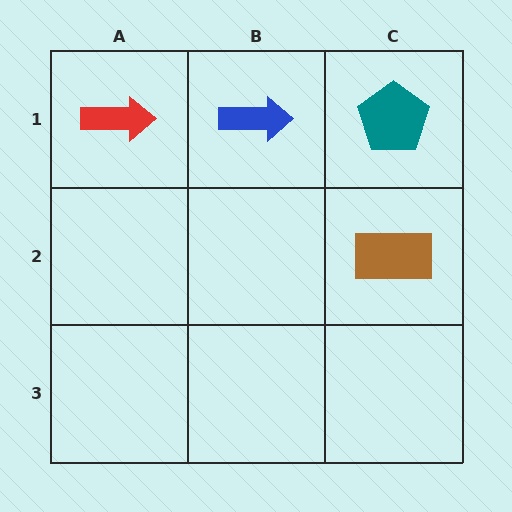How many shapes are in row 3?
0 shapes.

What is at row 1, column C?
A teal pentagon.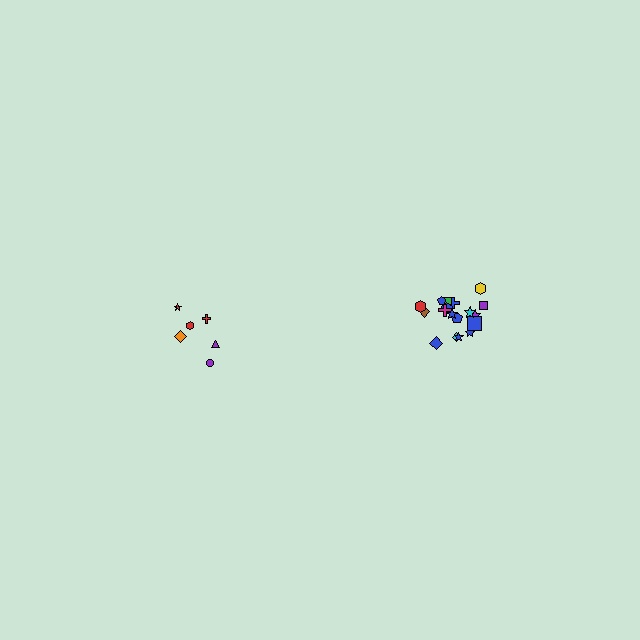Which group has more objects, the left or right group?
The right group.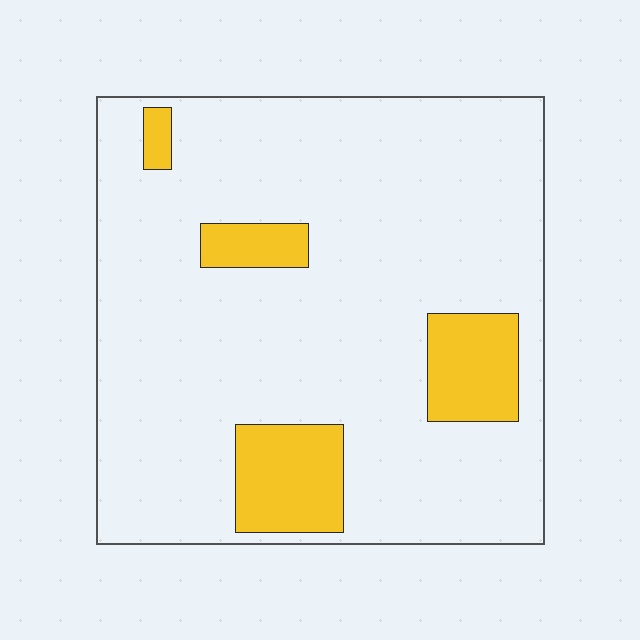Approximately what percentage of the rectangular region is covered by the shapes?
Approximately 15%.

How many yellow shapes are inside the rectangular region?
4.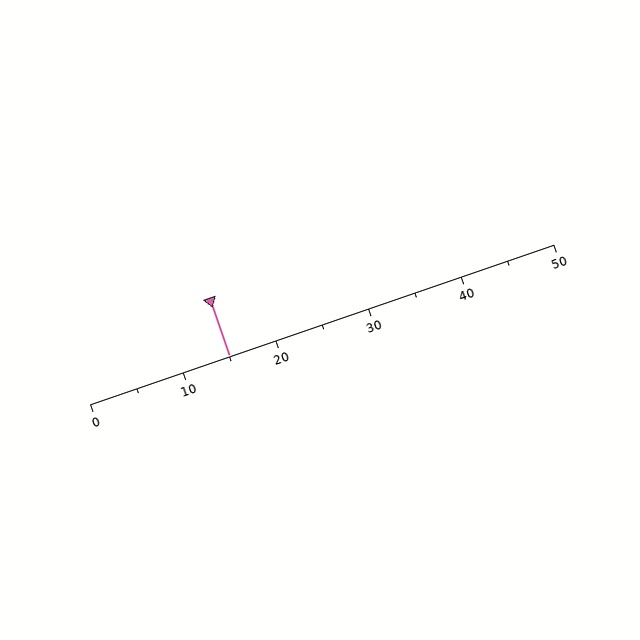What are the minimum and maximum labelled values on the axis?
The axis runs from 0 to 50.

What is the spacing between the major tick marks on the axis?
The major ticks are spaced 10 apart.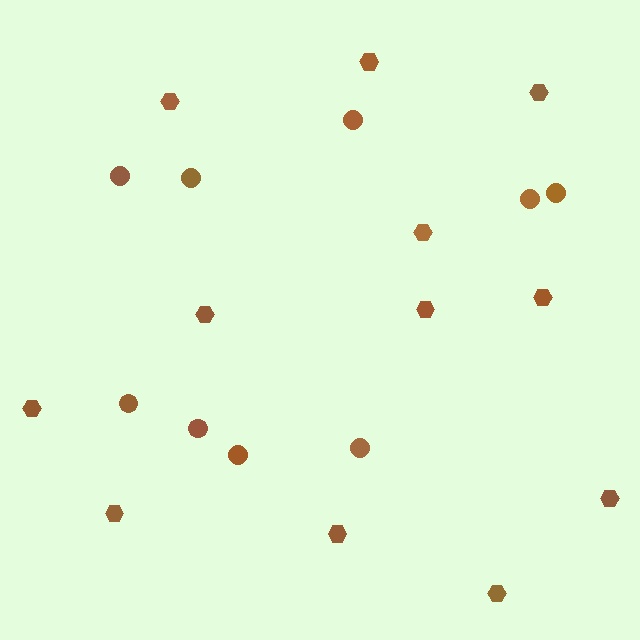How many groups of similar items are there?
There are 2 groups: one group of circles (9) and one group of hexagons (12).